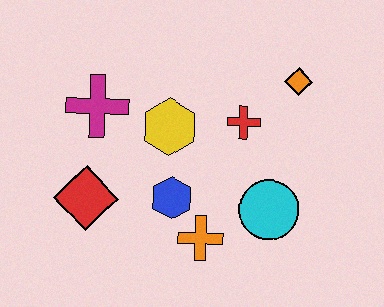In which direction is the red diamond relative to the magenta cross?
The red diamond is below the magenta cross.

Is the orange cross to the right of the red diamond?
Yes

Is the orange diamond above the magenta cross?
Yes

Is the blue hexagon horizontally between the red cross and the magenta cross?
Yes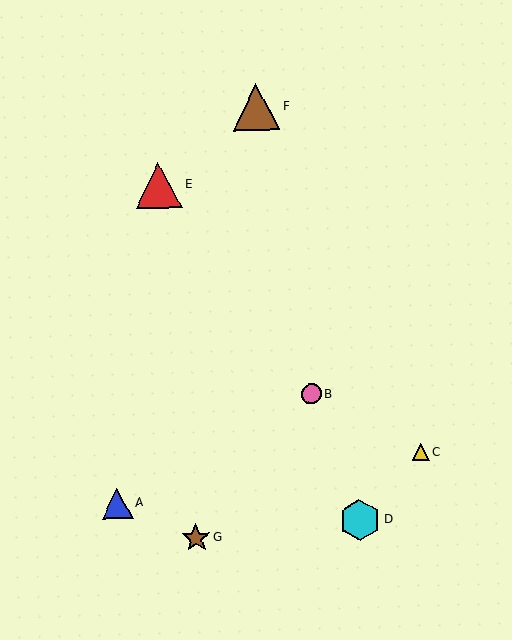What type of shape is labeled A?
Shape A is a blue triangle.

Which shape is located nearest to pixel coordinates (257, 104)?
The brown triangle (labeled F) at (256, 107) is nearest to that location.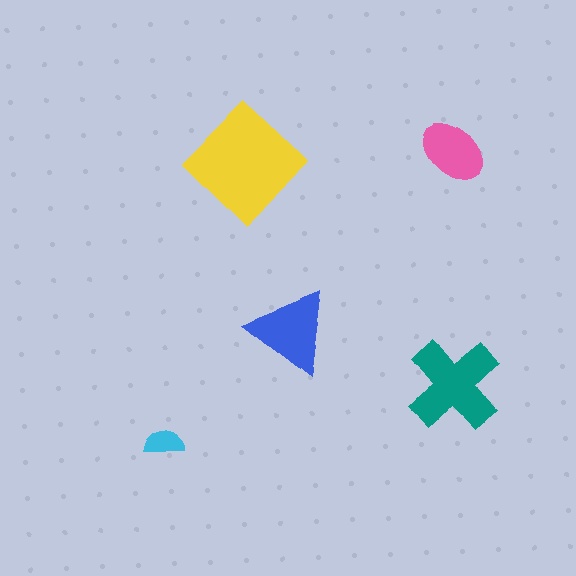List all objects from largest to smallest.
The yellow diamond, the teal cross, the blue triangle, the pink ellipse, the cyan semicircle.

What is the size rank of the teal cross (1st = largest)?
2nd.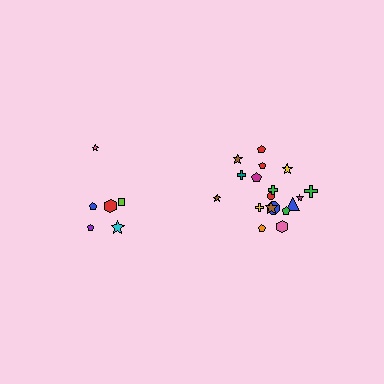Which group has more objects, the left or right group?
The right group.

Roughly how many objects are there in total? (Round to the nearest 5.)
Roughly 25 objects in total.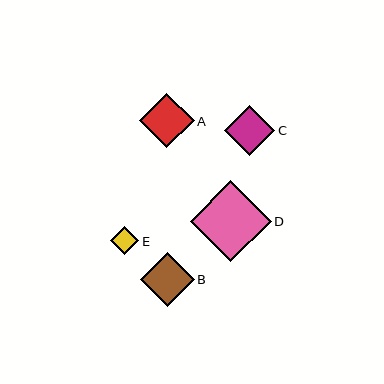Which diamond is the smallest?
Diamond E is the smallest with a size of approximately 28 pixels.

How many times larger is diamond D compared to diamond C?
Diamond D is approximately 1.6 times the size of diamond C.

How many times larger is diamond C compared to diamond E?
Diamond C is approximately 1.8 times the size of diamond E.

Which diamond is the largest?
Diamond D is the largest with a size of approximately 81 pixels.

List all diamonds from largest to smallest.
From largest to smallest: D, A, B, C, E.